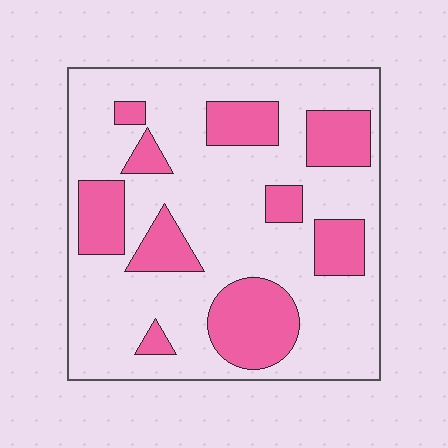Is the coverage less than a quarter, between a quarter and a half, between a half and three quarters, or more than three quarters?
Between a quarter and a half.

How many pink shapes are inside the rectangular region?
10.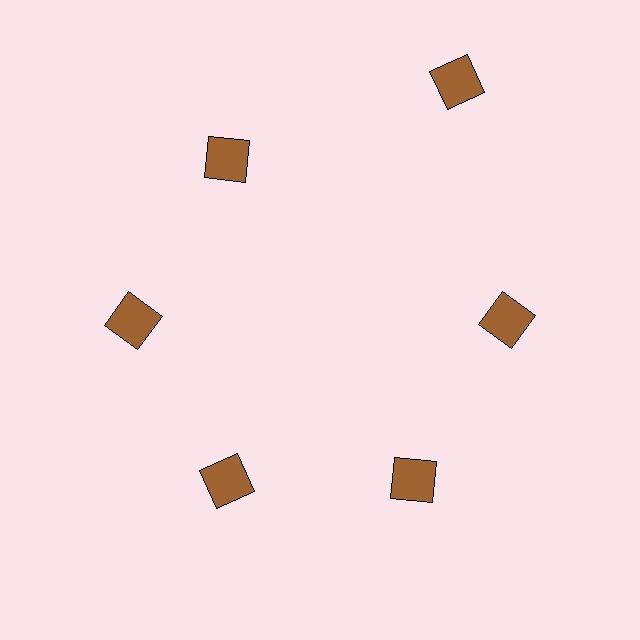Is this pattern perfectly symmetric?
No. The 6 brown squares are arranged in a ring, but one element near the 1 o'clock position is pushed outward from the center, breaking the 6-fold rotational symmetry.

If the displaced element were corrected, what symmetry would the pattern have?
It would have 6-fold rotational symmetry — the pattern would map onto itself every 60 degrees.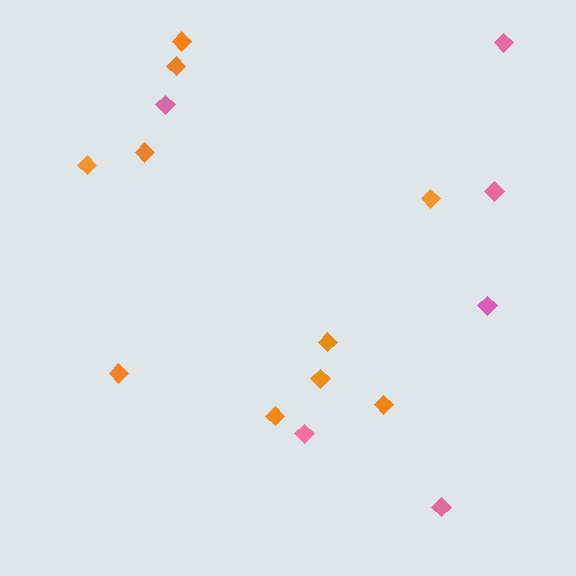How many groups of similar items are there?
There are 2 groups: one group of orange diamonds (10) and one group of pink diamonds (6).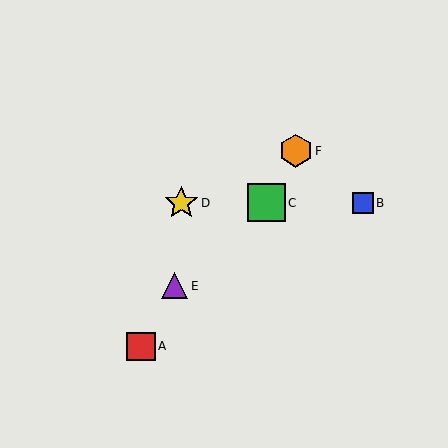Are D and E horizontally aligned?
No, D is at y≈203 and E is at y≈286.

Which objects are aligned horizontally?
Objects B, C, D are aligned horizontally.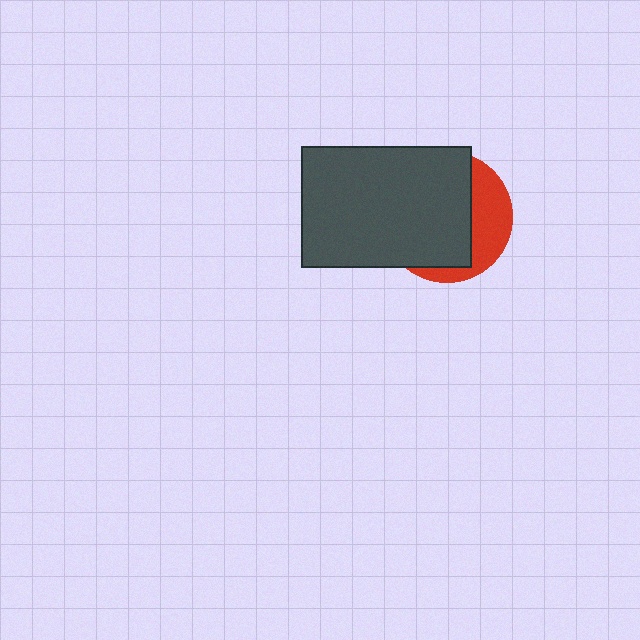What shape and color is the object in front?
The object in front is a dark gray rectangle.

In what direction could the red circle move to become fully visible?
The red circle could move right. That would shift it out from behind the dark gray rectangle entirely.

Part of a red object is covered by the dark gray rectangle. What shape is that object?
It is a circle.